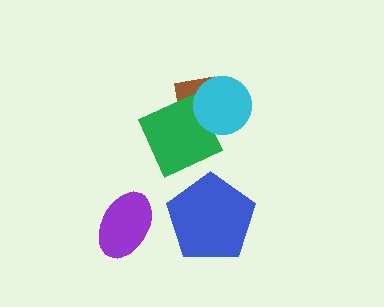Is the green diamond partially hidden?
Yes, it is partially covered by another shape.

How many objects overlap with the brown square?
2 objects overlap with the brown square.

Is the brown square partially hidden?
Yes, it is partially covered by another shape.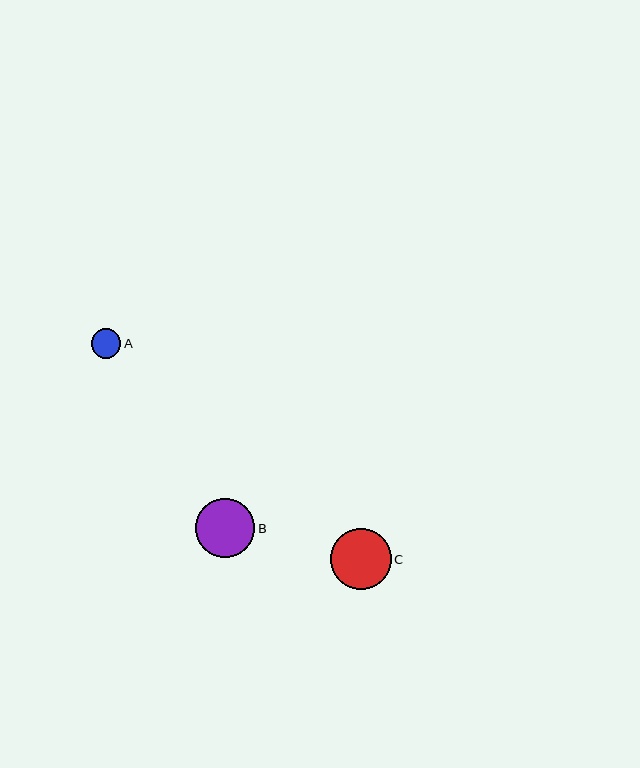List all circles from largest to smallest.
From largest to smallest: C, B, A.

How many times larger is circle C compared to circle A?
Circle C is approximately 2.0 times the size of circle A.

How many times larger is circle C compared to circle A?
Circle C is approximately 2.0 times the size of circle A.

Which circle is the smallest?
Circle A is the smallest with a size of approximately 30 pixels.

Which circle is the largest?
Circle C is the largest with a size of approximately 61 pixels.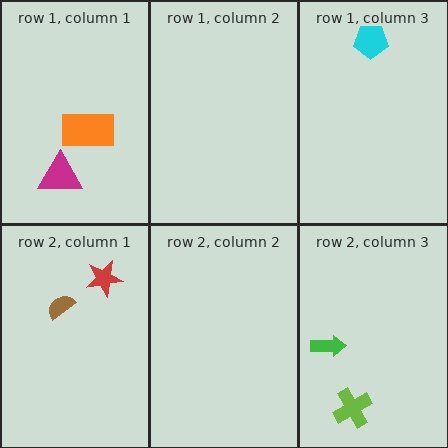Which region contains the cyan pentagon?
The row 1, column 3 region.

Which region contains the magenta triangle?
The row 1, column 1 region.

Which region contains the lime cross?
The row 2, column 3 region.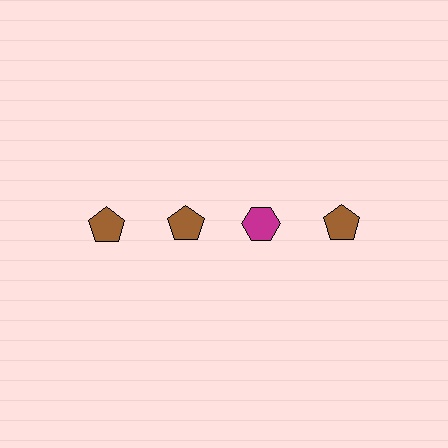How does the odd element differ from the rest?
It differs in both color (magenta instead of brown) and shape (hexagon instead of pentagon).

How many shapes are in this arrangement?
There are 4 shapes arranged in a grid pattern.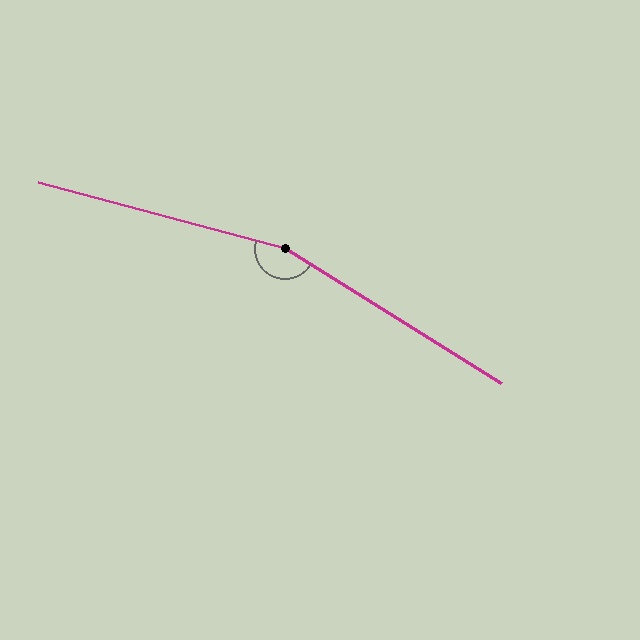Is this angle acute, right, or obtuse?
It is obtuse.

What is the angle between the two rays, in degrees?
Approximately 163 degrees.